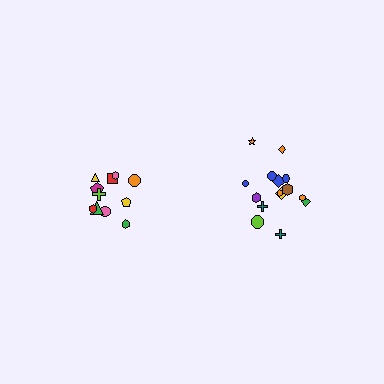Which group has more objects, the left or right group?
The right group.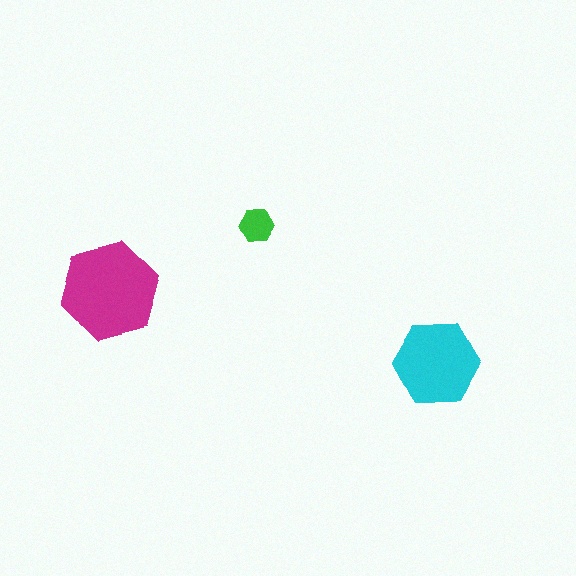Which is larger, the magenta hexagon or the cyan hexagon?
The magenta one.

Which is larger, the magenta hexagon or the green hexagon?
The magenta one.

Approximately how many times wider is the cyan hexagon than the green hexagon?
About 2.5 times wider.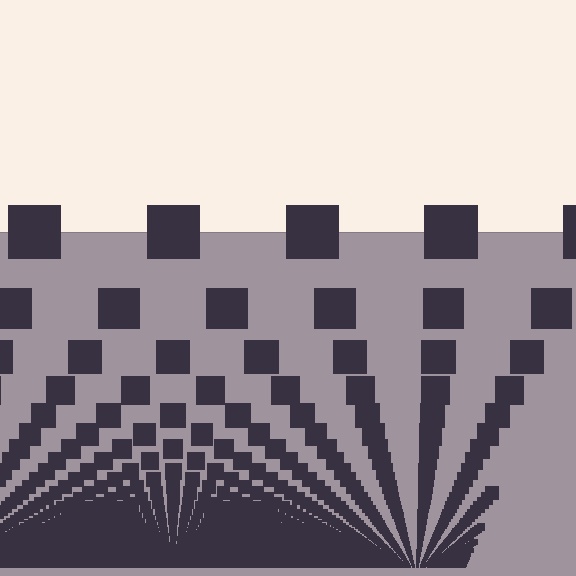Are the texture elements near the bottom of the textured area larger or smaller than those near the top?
Smaller. The gradient is inverted — elements near the bottom are smaller and denser.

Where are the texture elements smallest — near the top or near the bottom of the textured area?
Near the bottom.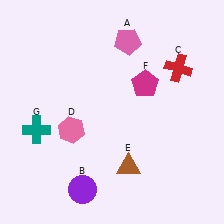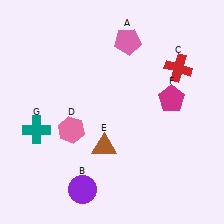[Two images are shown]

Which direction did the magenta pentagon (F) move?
The magenta pentagon (F) moved right.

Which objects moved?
The objects that moved are: the brown triangle (E), the magenta pentagon (F).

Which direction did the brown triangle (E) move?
The brown triangle (E) moved left.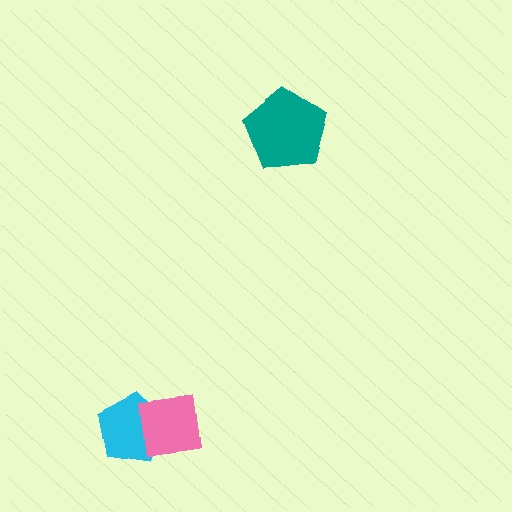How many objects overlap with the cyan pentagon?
1 object overlaps with the cyan pentagon.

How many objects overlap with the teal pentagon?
0 objects overlap with the teal pentagon.